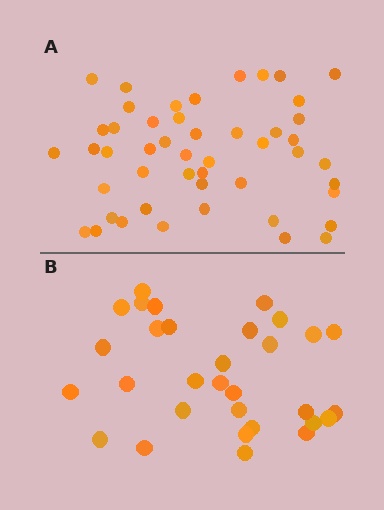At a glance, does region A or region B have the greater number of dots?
Region A (the top region) has more dots.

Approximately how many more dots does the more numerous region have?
Region A has approximately 15 more dots than region B.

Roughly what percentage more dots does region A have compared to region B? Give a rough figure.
About 55% more.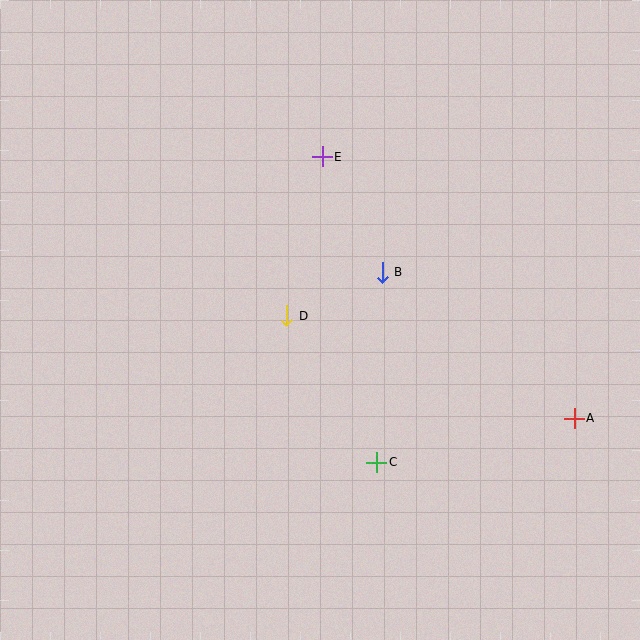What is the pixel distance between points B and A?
The distance between B and A is 241 pixels.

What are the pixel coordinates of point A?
Point A is at (574, 418).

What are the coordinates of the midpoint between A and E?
The midpoint between A and E is at (448, 288).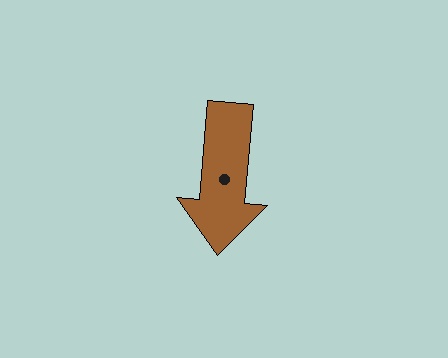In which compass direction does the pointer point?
South.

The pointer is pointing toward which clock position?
Roughly 6 o'clock.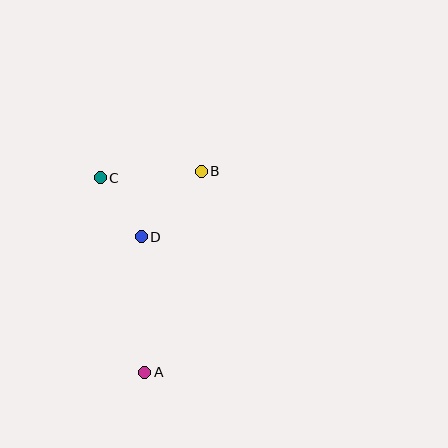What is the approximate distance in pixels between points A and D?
The distance between A and D is approximately 136 pixels.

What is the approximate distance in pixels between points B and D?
The distance between B and D is approximately 89 pixels.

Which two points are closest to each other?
Points C and D are closest to each other.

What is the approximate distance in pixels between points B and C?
The distance between B and C is approximately 102 pixels.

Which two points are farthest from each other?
Points A and B are farthest from each other.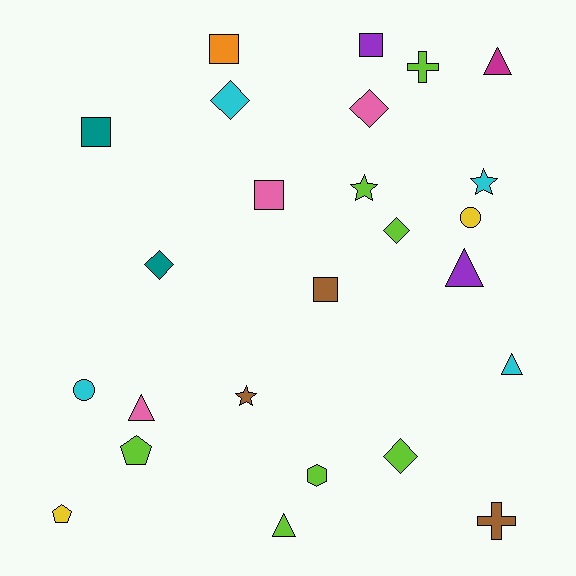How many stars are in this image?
There are 3 stars.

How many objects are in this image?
There are 25 objects.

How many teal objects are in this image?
There are 2 teal objects.